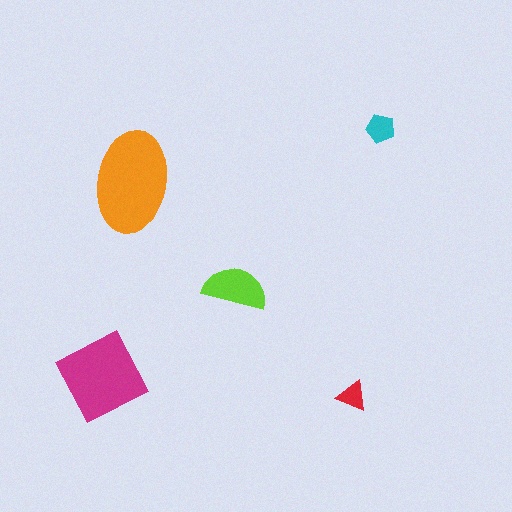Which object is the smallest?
The red triangle.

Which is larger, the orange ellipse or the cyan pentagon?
The orange ellipse.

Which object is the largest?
The orange ellipse.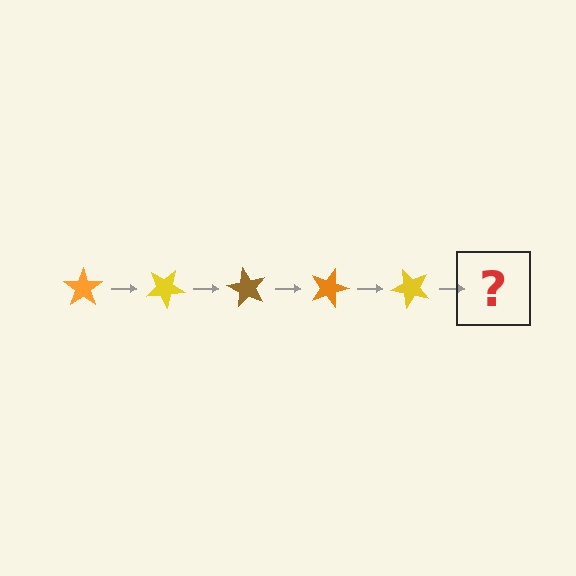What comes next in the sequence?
The next element should be a brown star, rotated 150 degrees from the start.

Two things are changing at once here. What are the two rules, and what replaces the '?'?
The two rules are that it rotates 30 degrees each step and the color cycles through orange, yellow, and brown. The '?' should be a brown star, rotated 150 degrees from the start.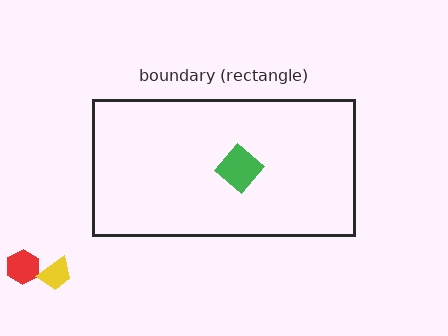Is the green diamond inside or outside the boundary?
Inside.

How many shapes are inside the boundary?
1 inside, 2 outside.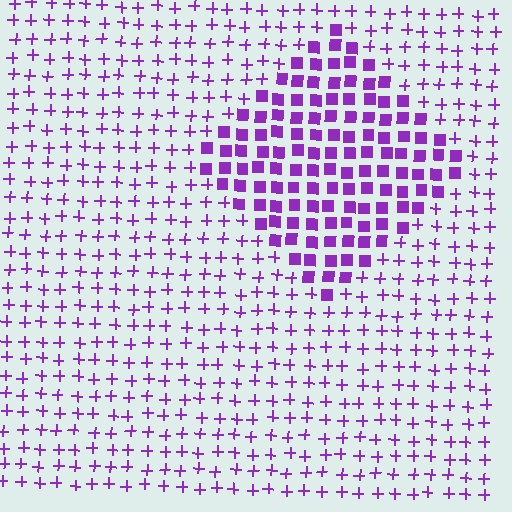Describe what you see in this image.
The image is filled with small purple elements arranged in a uniform grid. A diamond-shaped region contains squares, while the surrounding area contains plus signs. The boundary is defined purely by the change in element shape.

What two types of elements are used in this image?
The image uses squares inside the diamond region and plus signs outside it.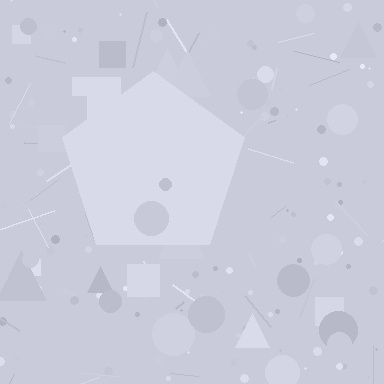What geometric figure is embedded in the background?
A pentagon is embedded in the background.